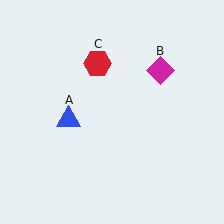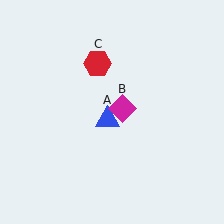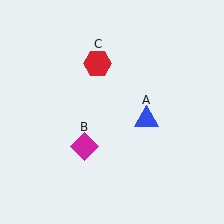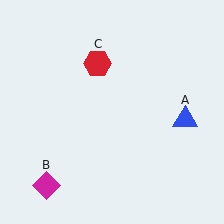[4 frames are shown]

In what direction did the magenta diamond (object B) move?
The magenta diamond (object B) moved down and to the left.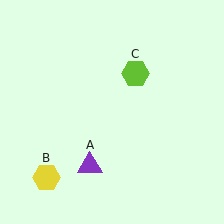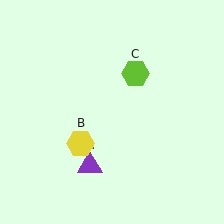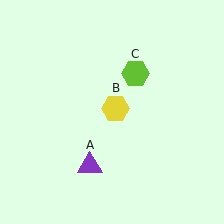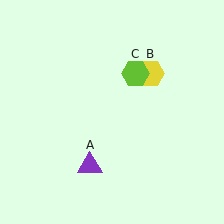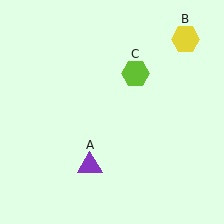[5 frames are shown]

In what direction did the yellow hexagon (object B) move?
The yellow hexagon (object B) moved up and to the right.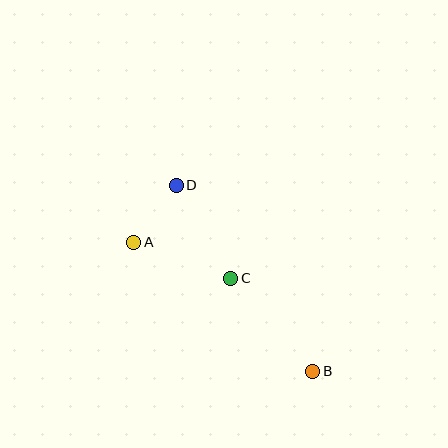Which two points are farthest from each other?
Points B and D are farthest from each other.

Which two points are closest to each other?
Points A and D are closest to each other.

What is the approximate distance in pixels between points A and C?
The distance between A and C is approximately 104 pixels.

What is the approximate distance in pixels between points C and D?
The distance between C and D is approximately 108 pixels.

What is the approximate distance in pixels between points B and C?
The distance between B and C is approximately 124 pixels.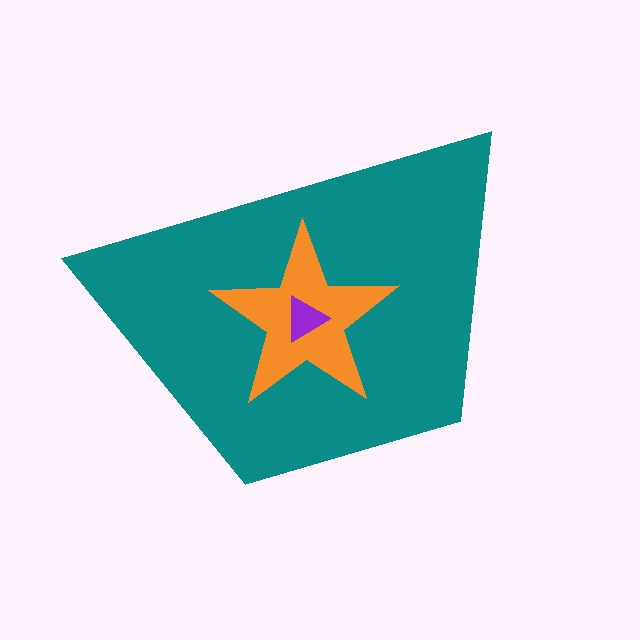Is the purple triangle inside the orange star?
Yes.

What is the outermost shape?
The teal trapezoid.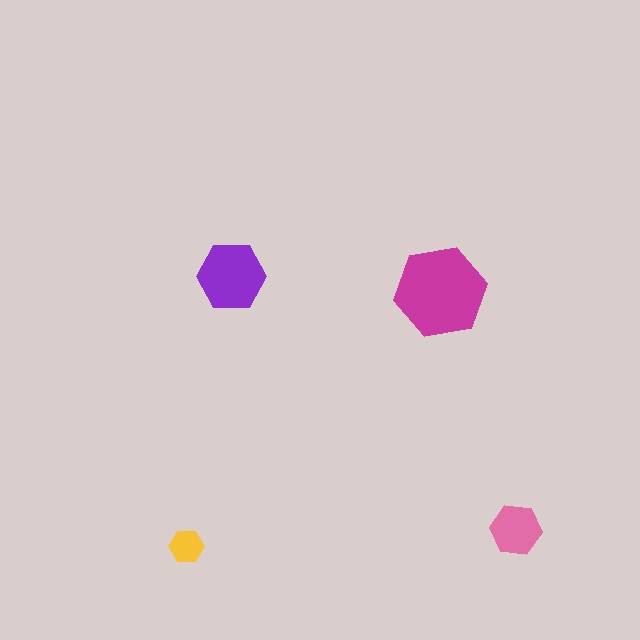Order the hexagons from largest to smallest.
the magenta one, the purple one, the pink one, the yellow one.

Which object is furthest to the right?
The pink hexagon is rightmost.